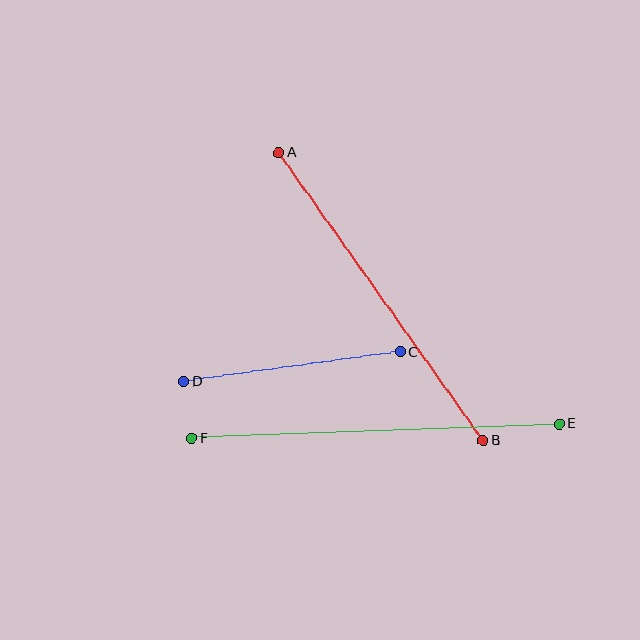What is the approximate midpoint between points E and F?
The midpoint is at approximately (376, 431) pixels.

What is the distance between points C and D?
The distance is approximately 218 pixels.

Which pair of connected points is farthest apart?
Points E and F are farthest apart.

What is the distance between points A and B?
The distance is approximately 353 pixels.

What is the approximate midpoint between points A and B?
The midpoint is at approximately (381, 297) pixels.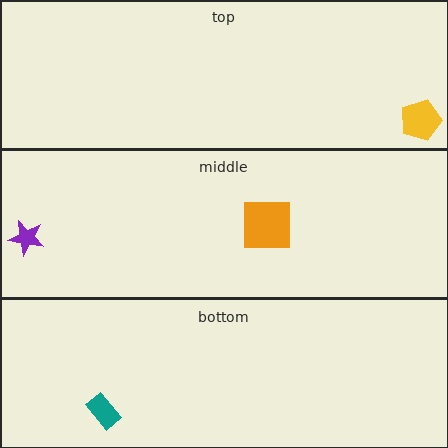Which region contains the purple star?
The middle region.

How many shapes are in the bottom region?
1.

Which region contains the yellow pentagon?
The top region.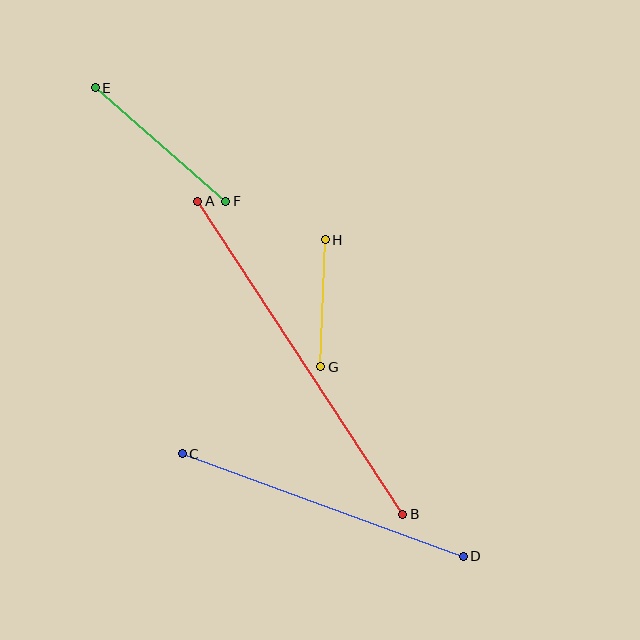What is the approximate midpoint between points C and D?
The midpoint is at approximately (323, 505) pixels.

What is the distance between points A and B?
The distance is approximately 374 pixels.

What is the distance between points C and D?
The distance is approximately 299 pixels.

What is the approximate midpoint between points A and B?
The midpoint is at approximately (300, 358) pixels.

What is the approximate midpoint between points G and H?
The midpoint is at approximately (323, 303) pixels.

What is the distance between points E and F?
The distance is approximately 173 pixels.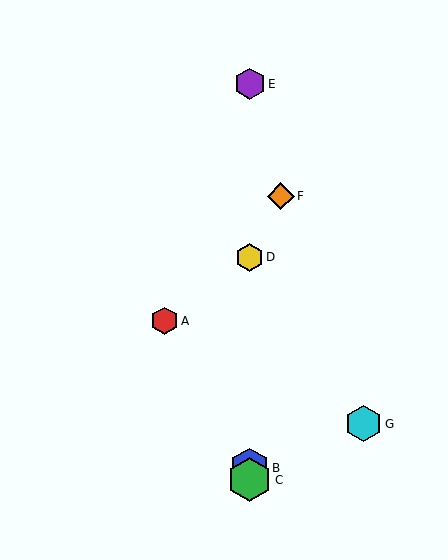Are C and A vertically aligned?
No, C is at x≈250 and A is at x≈165.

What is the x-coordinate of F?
Object F is at x≈281.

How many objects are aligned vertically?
4 objects (B, C, D, E) are aligned vertically.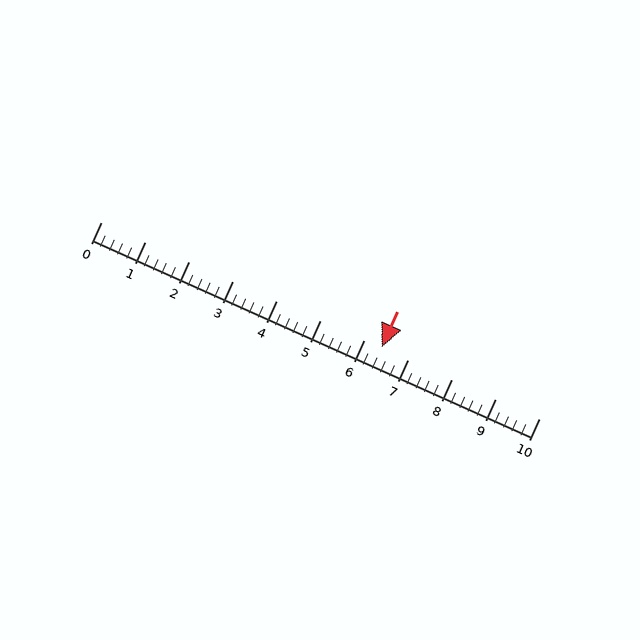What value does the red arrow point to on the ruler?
The red arrow points to approximately 6.4.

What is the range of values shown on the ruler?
The ruler shows values from 0 to 10.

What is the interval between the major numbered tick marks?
The major tick marks are spaced 1 units apart.